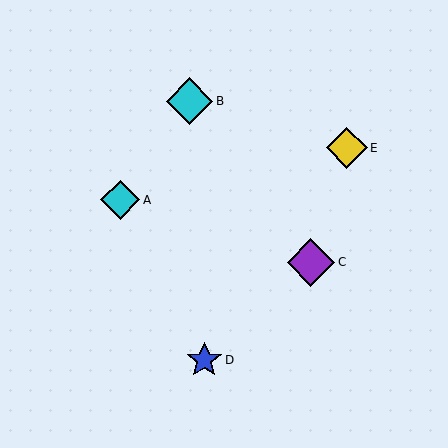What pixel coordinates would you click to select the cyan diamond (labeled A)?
Click at (120, 200) to select the cyan diamond A.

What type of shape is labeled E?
Shape E is a yellow diamond.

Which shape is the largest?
The purple diamond (labeled C) is the largest.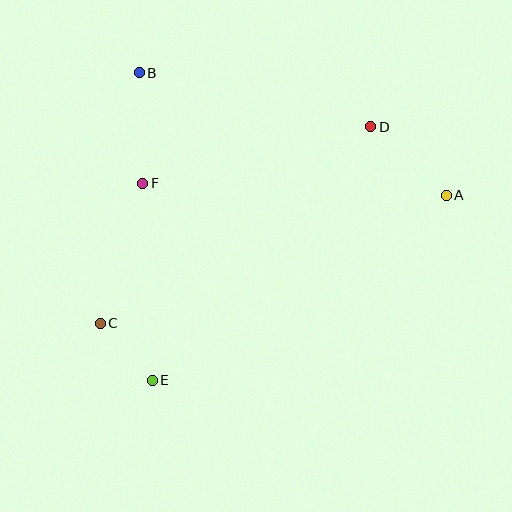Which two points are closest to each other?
Points C and E are closest to each other.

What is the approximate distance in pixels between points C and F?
The distance between C and F is approximately 146 pixels.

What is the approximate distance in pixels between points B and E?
The distance between B and E is approximately 307 pixels.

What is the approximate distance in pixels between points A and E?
The distance between A and E is approximately 347 pixels.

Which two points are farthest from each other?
Points A and C are farthest from each other.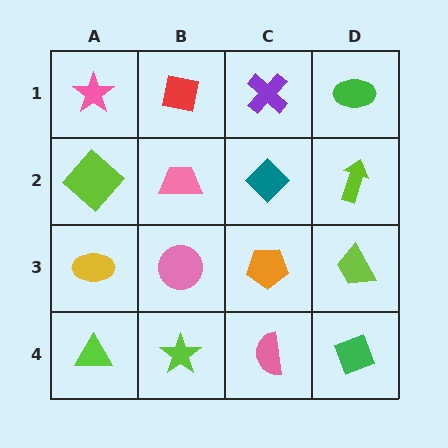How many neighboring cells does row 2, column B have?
4.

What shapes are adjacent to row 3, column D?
A lime arrow (row 2, column D), a green diamond (row 4, column D), an orange pentagon (row 3, column C).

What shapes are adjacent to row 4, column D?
A lime trapezoid (row 3, column D), a pink semicircle (row 4, column C).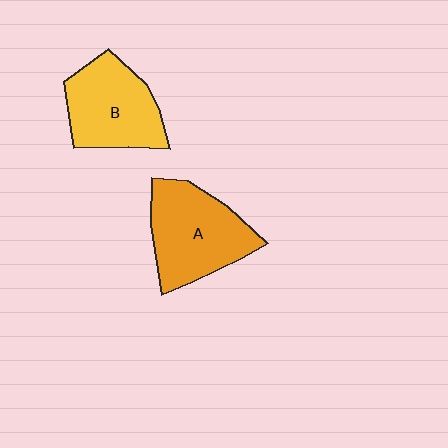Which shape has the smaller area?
Shape B (yellow).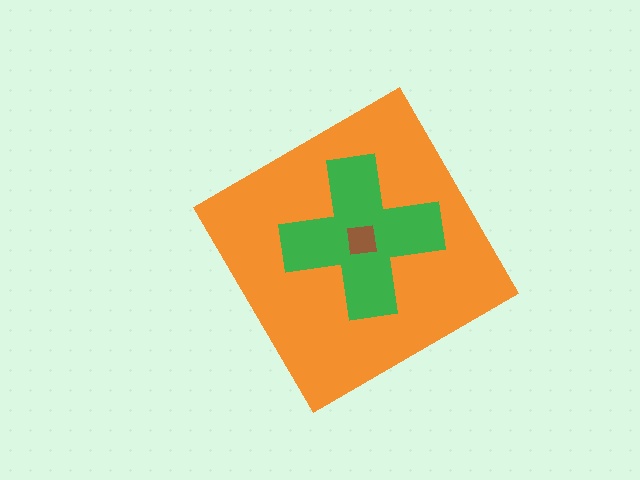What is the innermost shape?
The brown square.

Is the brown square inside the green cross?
Yes.